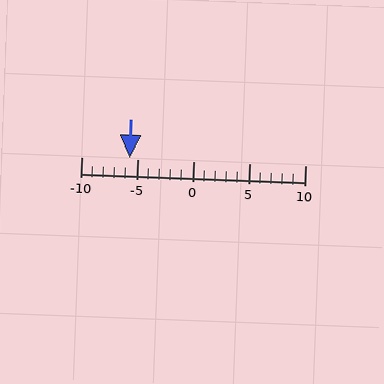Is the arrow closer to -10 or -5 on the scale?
The arrow is closer to -5.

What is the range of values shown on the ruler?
The ruler shows values from -10 to 10.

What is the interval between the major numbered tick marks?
The major tick marks are spaced 5 units apart.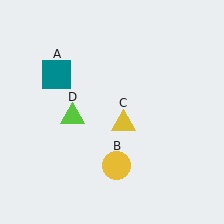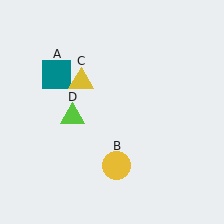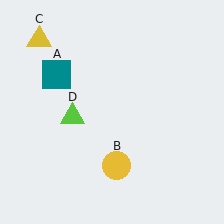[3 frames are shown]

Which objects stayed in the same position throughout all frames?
Teal square (object A) and yellow circle (object B) and lime triangle (object D) remained stationary.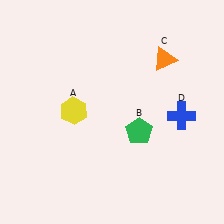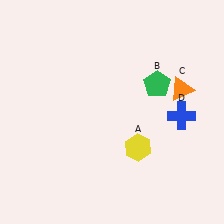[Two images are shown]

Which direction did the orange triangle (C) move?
The orange triangle (C) moved down.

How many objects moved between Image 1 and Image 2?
3 objects moved between the two images.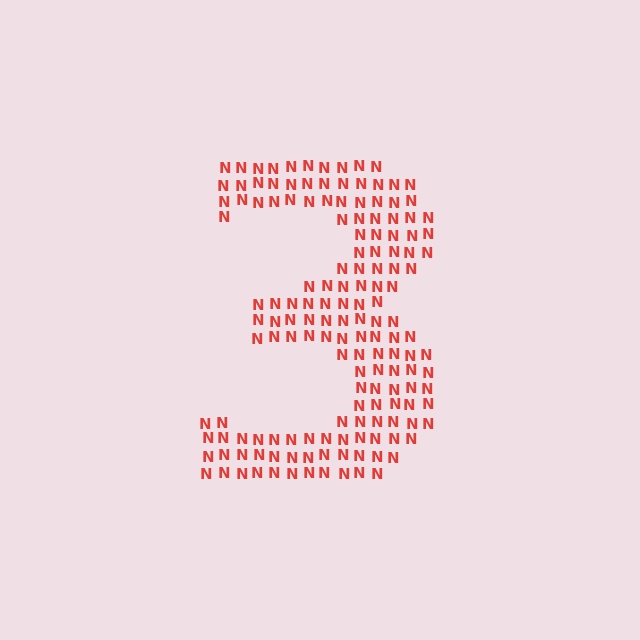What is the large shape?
The large shape is the digit 3.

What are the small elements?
The small elements are letter N's.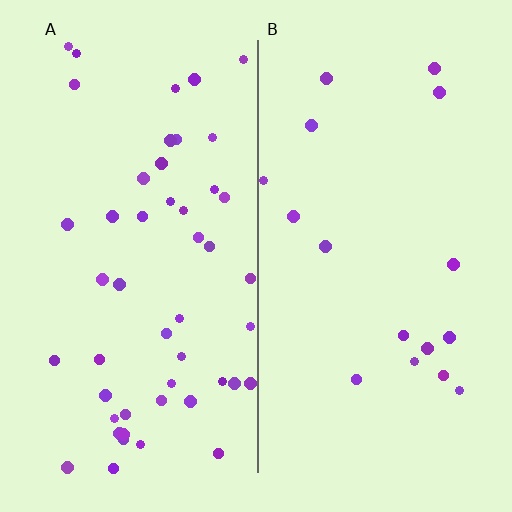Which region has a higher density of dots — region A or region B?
A (the left).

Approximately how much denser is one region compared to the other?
Approximately 3.0× — region A over region B.